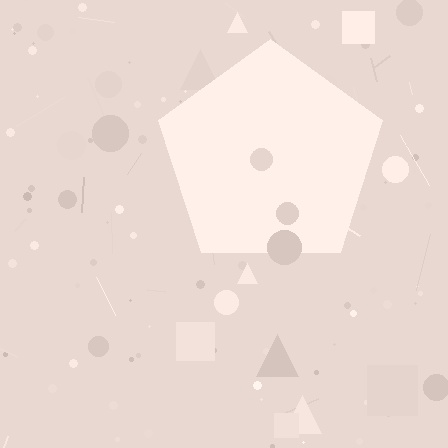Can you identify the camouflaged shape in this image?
The camouflaged shape is a pentagon.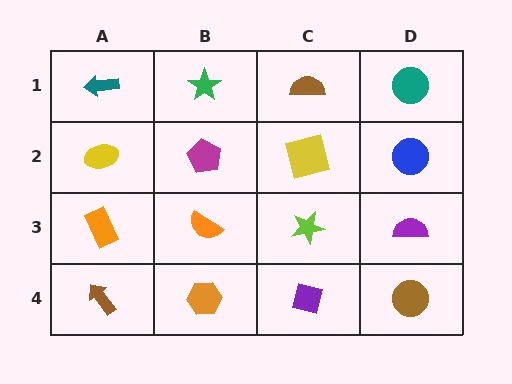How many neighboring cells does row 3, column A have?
3.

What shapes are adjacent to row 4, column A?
An orange rectangle (row 3, column A), an orange hexagon (row 4, column B).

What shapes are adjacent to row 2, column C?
A brown semicircle (row 1, column C), a lime star (row 3, column C), a magenta pentagon (row 2, column B), a blue circle (row 2, column D).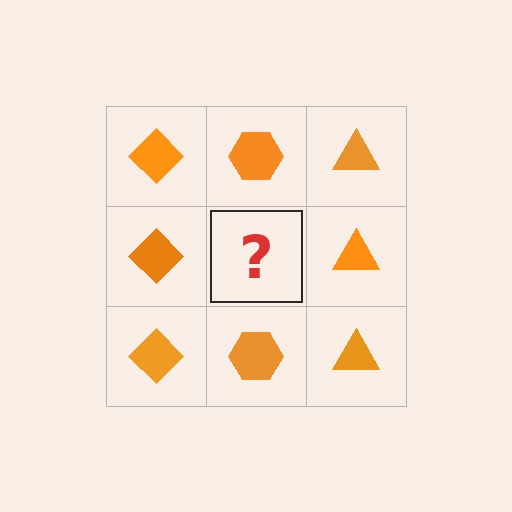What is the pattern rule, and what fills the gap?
The rule is that each column has a consistent shape. The gap should be filled with an orange hexagon.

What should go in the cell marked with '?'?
The missing cell should contain an orange hexagon.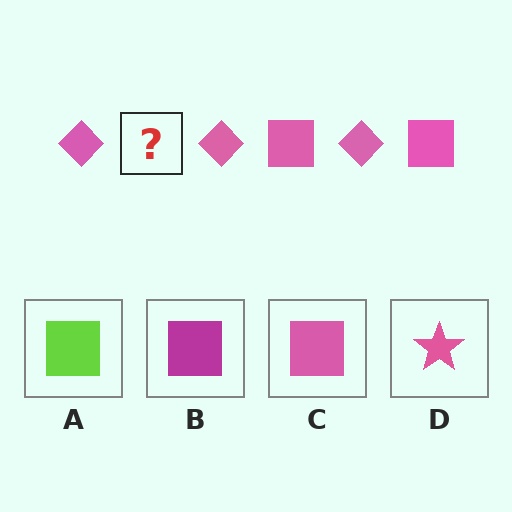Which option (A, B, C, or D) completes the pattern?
C.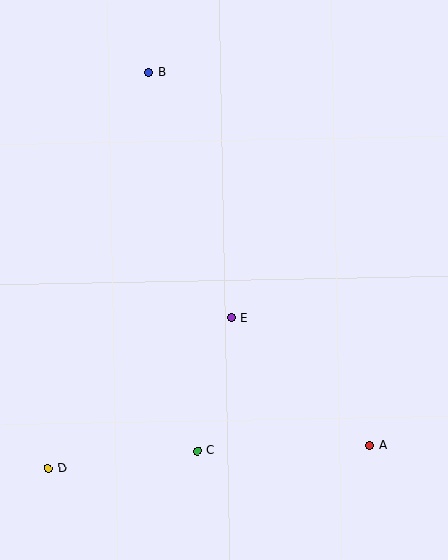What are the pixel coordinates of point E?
Point E is at (231, 317).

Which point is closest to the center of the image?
Point E at (231, 317) is closest to the center.